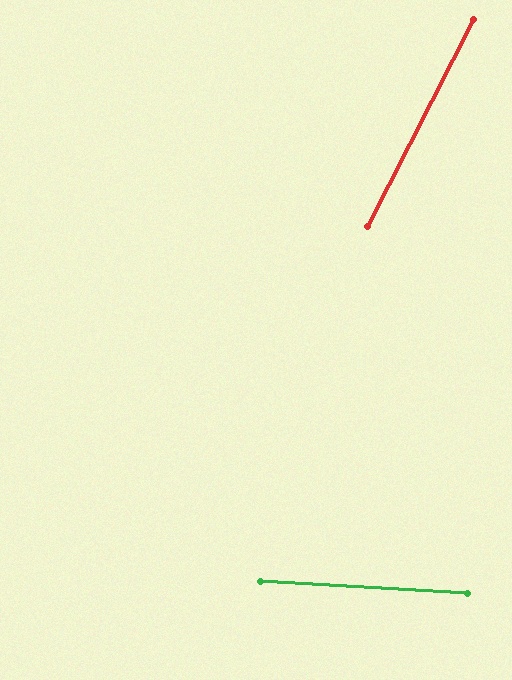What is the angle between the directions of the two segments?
Approximately 66 degrees.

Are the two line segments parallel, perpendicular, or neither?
Neither parallel nor perpendicular — they differ by about 66°.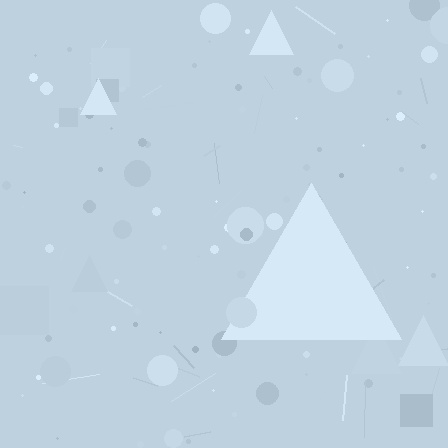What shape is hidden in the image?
A triangle is hidden in the image.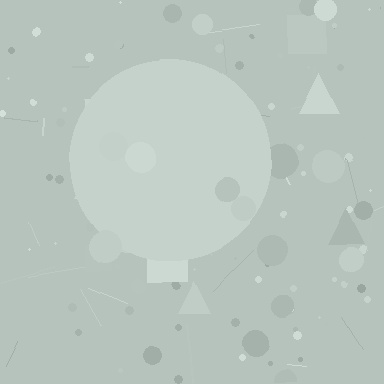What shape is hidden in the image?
A circle is hidden in the image.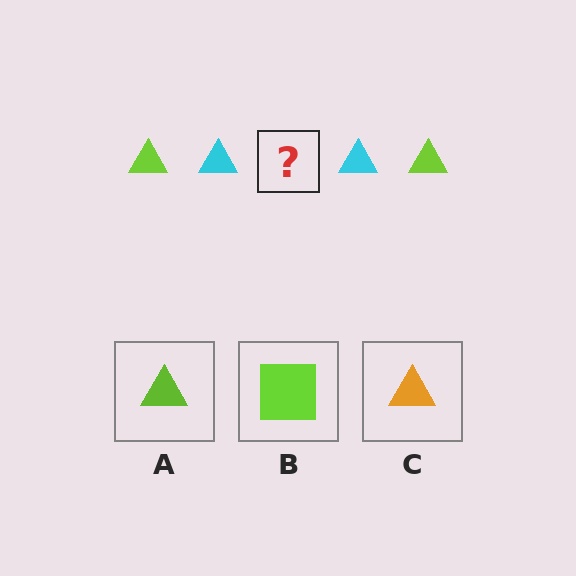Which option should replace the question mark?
Option A.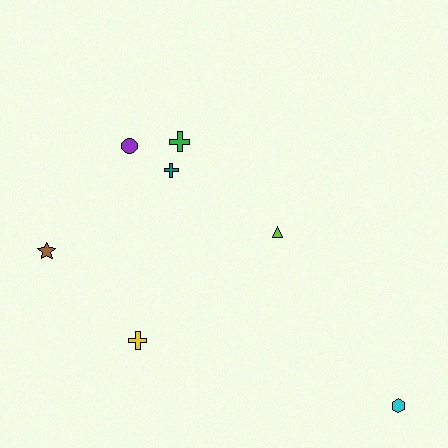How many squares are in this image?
There are no squares.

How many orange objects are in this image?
There are no orange objects.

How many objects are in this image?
There are 7 objects.